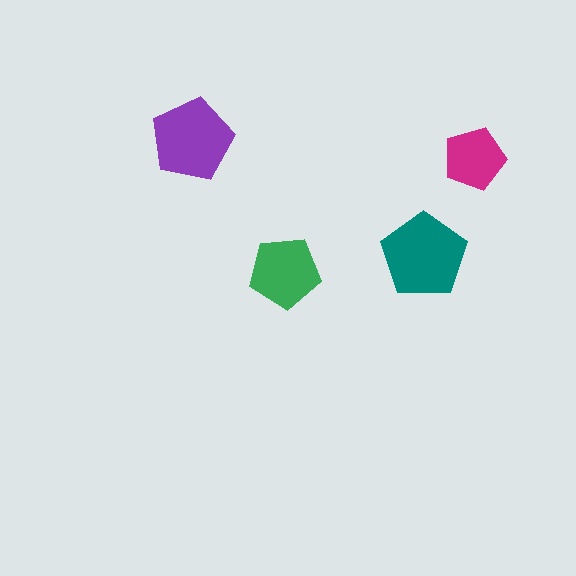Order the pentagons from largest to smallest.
the teal one, the purple one, the green one, the magenta one.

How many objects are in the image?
There are 4 objects in the image.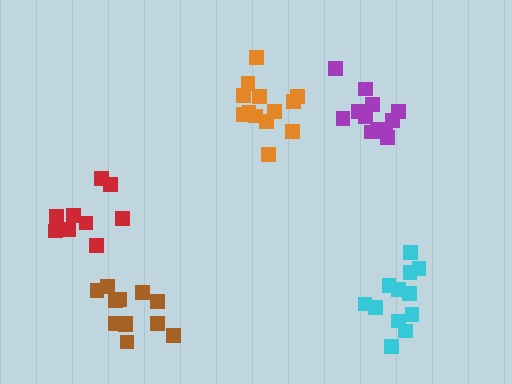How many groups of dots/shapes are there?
There are 5 groups.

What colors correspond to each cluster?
The clusters are colored: brown, purple, cyan, red, orange.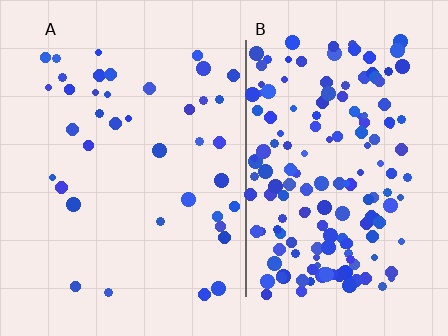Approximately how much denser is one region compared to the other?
Approximately 4.3× — region B over region A.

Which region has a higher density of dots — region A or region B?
B (the right).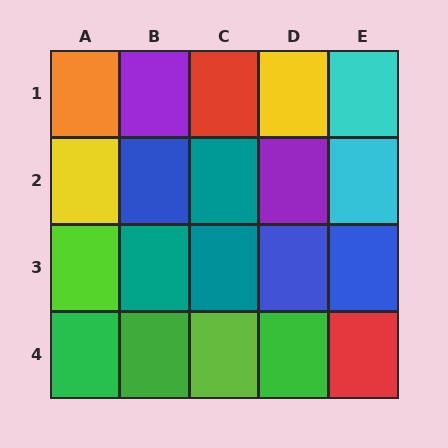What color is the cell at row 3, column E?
Blue.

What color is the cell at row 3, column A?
Lime.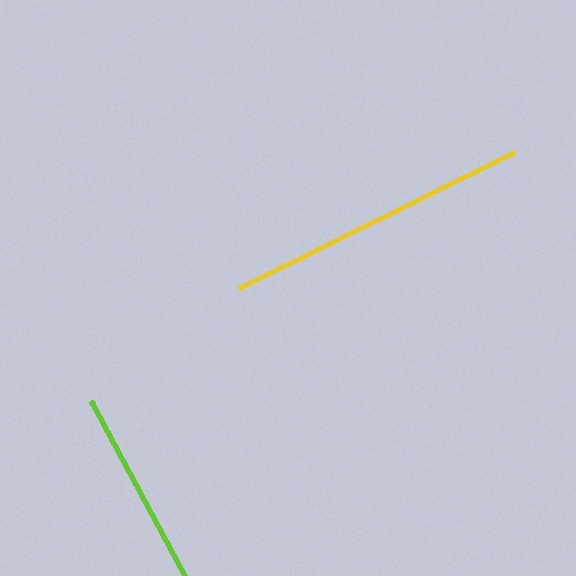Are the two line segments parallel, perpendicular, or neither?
Perpendicular — they meet at approximately 88°.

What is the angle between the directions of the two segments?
Approximately 88 degrees.